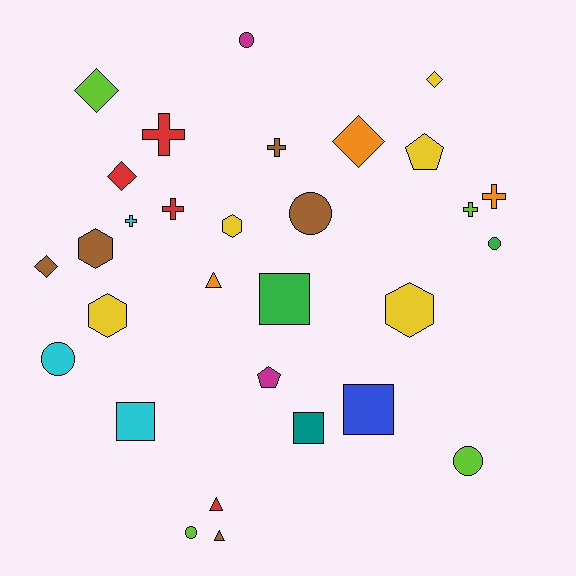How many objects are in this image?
There are 30 objects.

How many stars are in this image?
There are no stars.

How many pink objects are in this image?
There are no pink objects.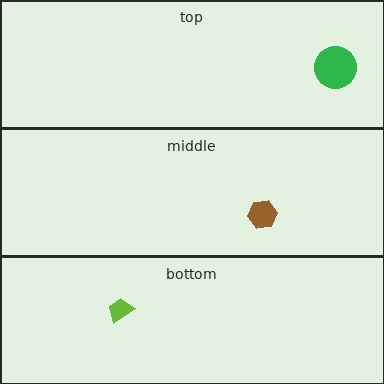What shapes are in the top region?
The green circle.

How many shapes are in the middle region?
1.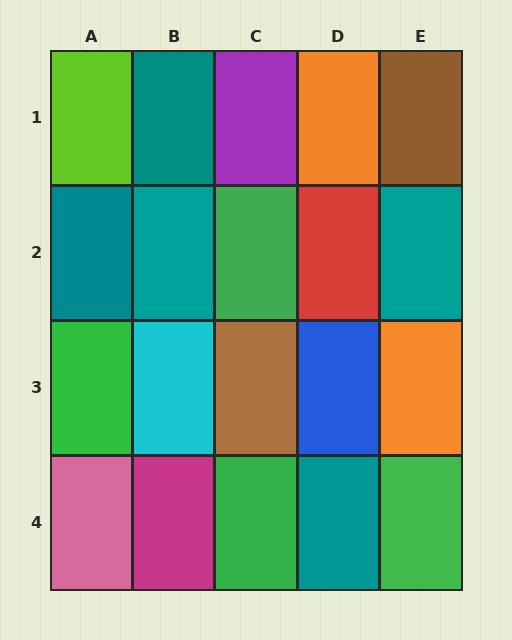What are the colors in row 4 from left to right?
Pink, magenta, green, teal, green.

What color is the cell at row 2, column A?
Teal.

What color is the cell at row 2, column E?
Teal.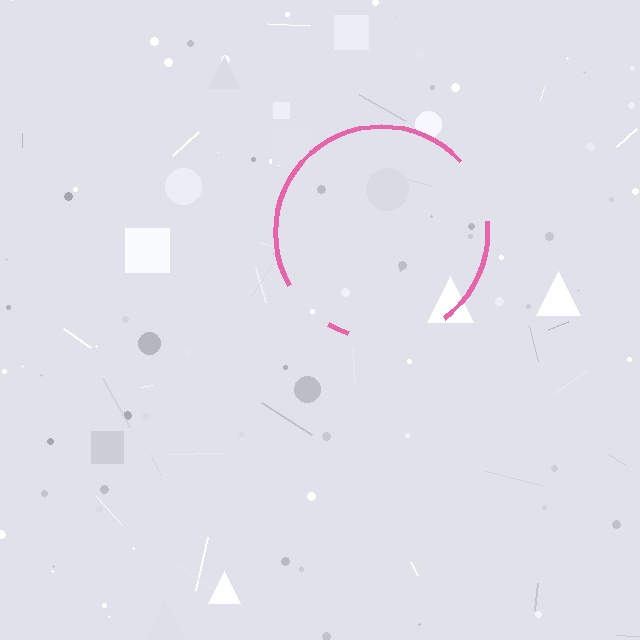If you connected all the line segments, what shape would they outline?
They would outline a circle.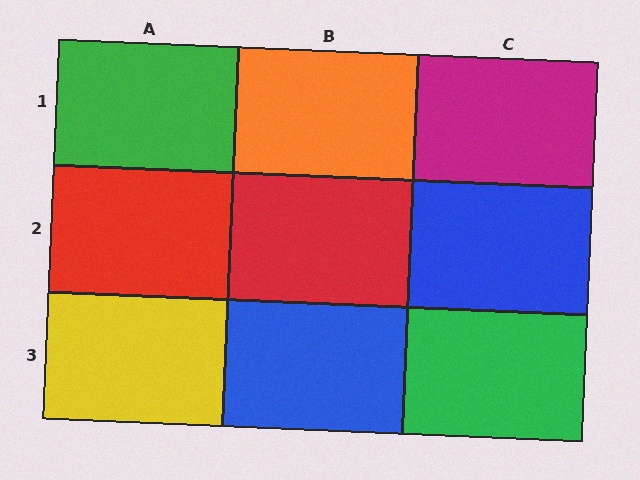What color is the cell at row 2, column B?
Red.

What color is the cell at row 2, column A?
Red.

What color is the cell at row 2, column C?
Blue.